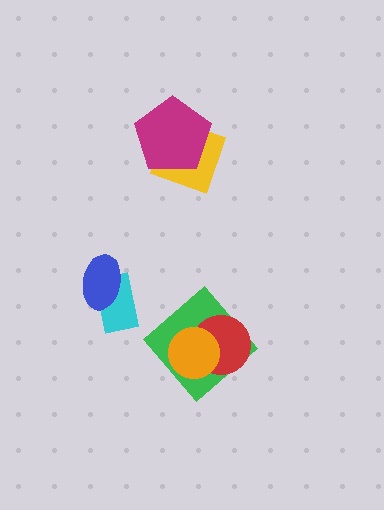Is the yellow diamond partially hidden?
Yes, it is partially covered by another shape.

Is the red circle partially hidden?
Yes, it is partially covered by another shape.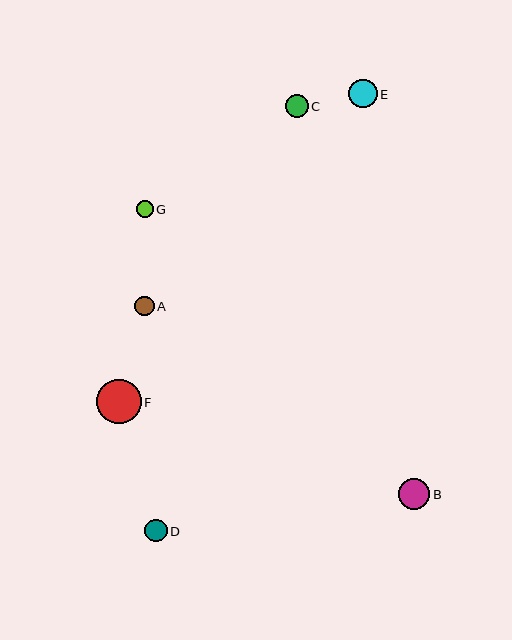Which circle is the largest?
Circle F is the largest with a size of approximately 44 pixels.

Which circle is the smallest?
Circle G is the smallest with a size of approximately 16 pixels.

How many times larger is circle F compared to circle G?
Circle F is approximately 2.7 times the size of circle G.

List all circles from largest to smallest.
From largest to smallest: F, B, E, C, D, A, G.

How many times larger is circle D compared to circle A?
Circle D is approximately 1.2 times the size of circle A.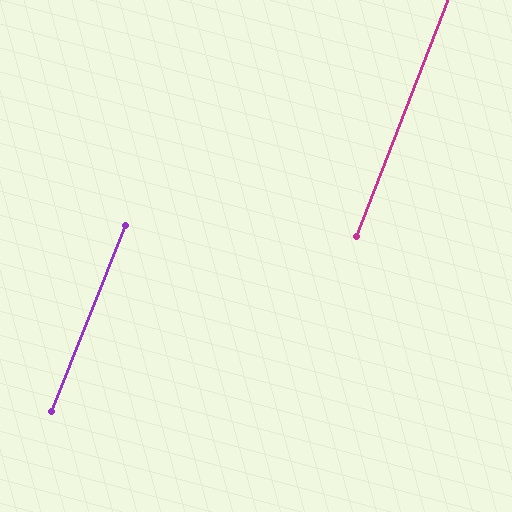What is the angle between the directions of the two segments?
Approximately 1 degree.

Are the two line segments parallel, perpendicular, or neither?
Parallel — their directions differ by only 0.7°.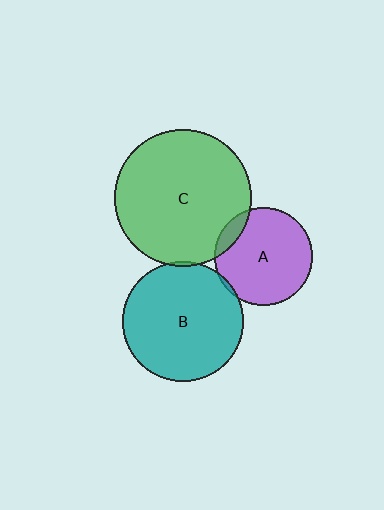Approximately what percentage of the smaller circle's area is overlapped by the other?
Approximately 5%.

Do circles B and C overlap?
Yes.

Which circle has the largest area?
Circle C (green).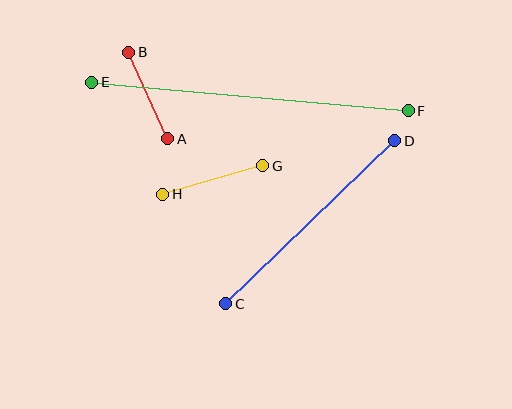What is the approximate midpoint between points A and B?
The midpoint is at approximately (148, 95) pixels.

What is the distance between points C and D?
The distance is approximately 235 pixels.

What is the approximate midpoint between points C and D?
The midpoint is at approximately (310, 222) pixels.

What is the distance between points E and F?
The distance is approximately 318 pixels.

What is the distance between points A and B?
The distance is approximately 95 pixels.